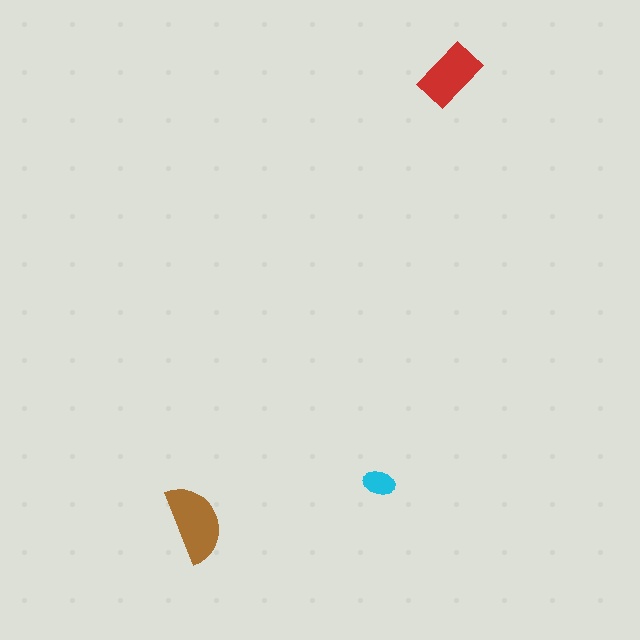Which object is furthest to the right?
The red rectangle is rightmost.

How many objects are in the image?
There are 3 objects in the image.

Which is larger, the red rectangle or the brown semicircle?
The brown semicircle.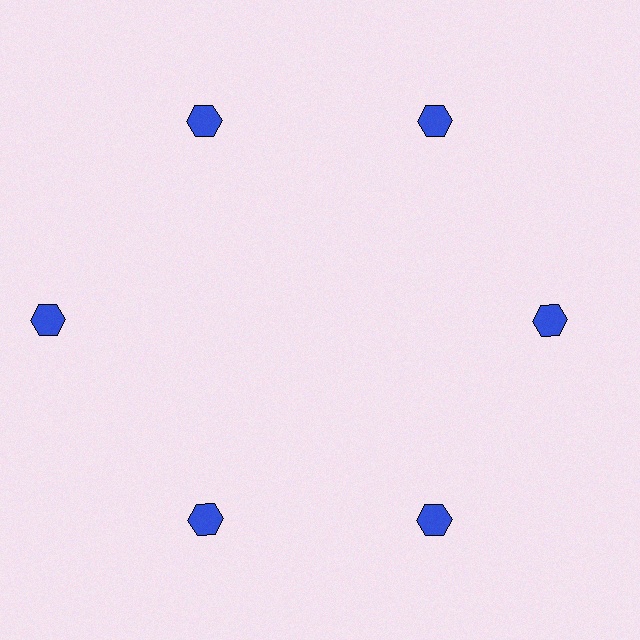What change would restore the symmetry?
The symmetry would be restored by moving it inward, back onto the ring so that all 6 hexagons sit at equal angles and equal distance from the center.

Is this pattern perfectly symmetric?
No. The 6 blue hexagons are arranged in a ring, but one element near the 9 o'clock position is pushed outward from the center, breaking the 6-fold rotational symmetry.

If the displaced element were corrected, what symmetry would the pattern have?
It would have 6-fold rotational symmetry — the pattern would map onto itself every 60 degrees.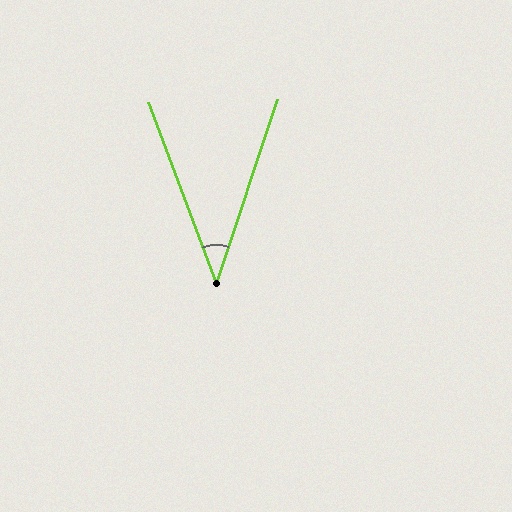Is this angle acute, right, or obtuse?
It is acute.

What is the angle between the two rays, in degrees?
Approximately 39 degrees.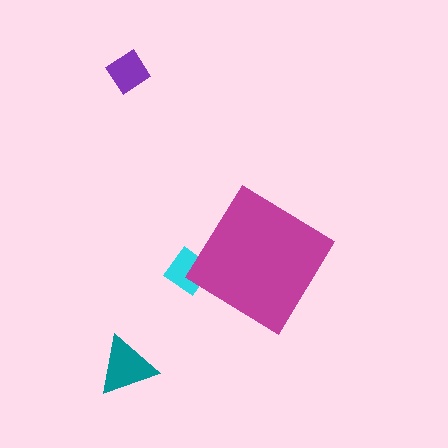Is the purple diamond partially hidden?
No, the purple diamond is fully visible.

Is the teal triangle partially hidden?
No, the teal triangle is fully visible.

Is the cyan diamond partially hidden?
Yes, the cyan diamond is partially hidden behind the magenta diamond.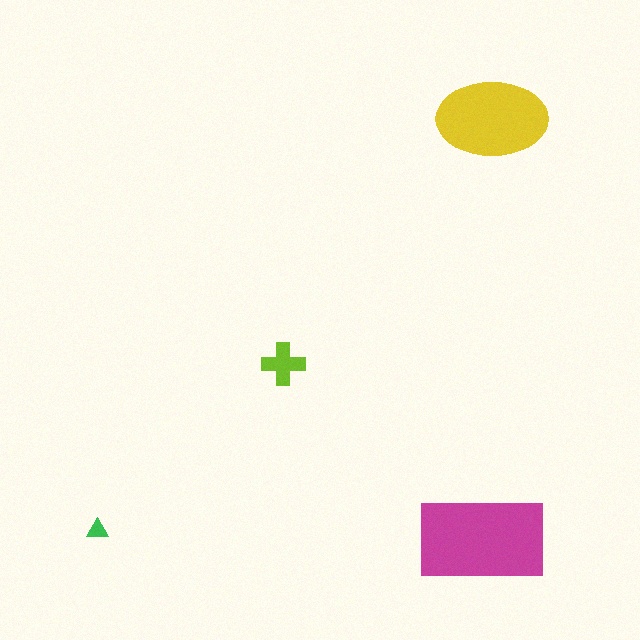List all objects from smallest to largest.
The green triangle, the lime cross, the yellow ellipse, the magenta rectangle.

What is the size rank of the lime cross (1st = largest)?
3rd.